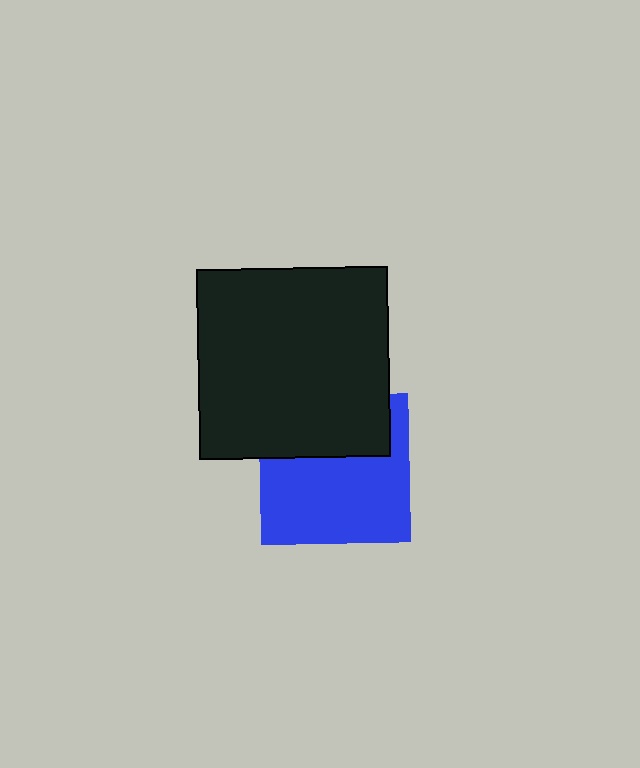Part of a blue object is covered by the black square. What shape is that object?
It is a square.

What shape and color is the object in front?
The object in front is a black square.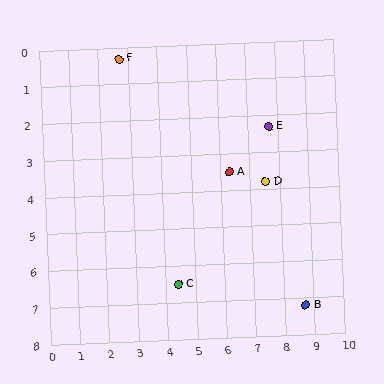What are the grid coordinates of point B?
Point B is at approximately (8.7, 7.2).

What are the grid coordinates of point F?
Point F is at approximately (2.7, 0.3).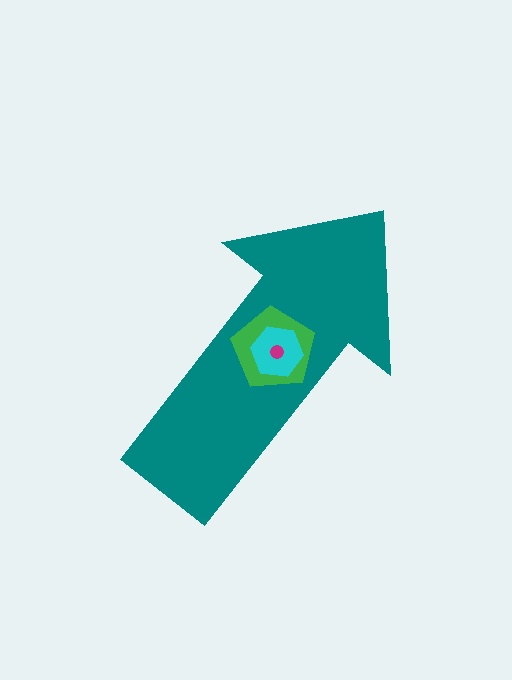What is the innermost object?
The magenta circle.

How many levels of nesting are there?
4.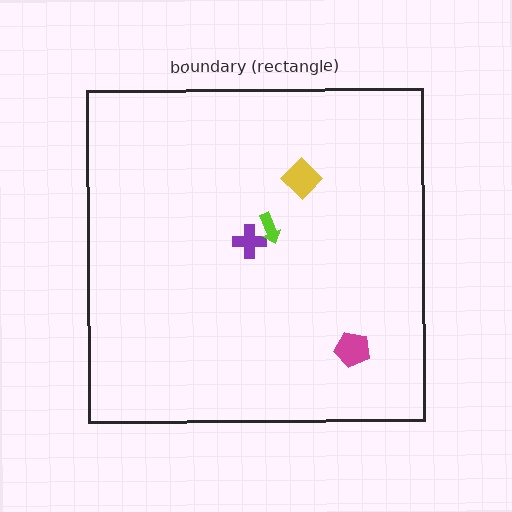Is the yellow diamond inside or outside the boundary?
Inside.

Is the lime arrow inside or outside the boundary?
Inside.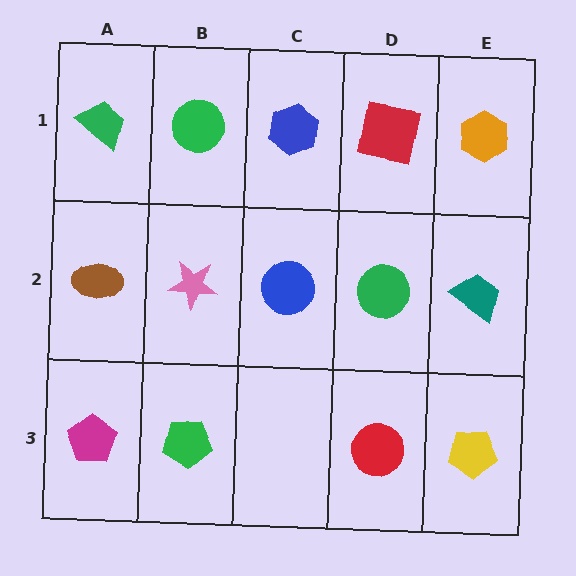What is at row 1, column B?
A green circle.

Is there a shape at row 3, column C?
No, that cell is empty.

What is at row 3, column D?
A red circle.